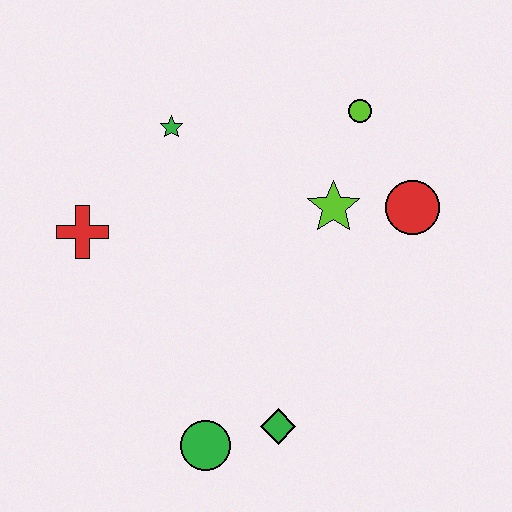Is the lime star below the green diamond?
No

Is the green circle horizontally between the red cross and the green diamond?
Yes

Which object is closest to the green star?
The red cross is closest to the green star.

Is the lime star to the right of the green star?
Yes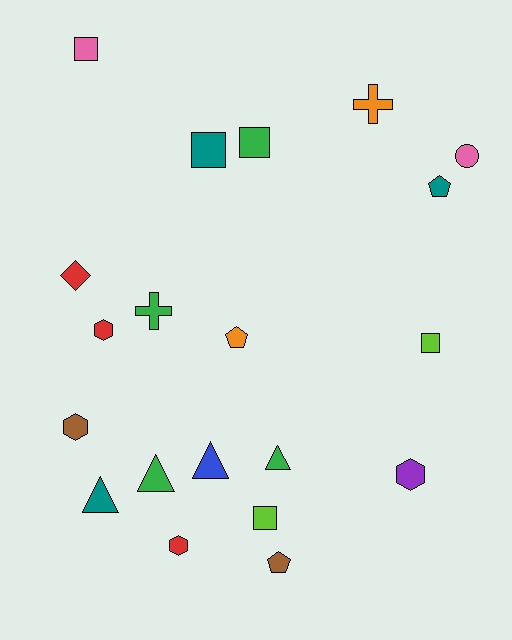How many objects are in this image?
There are 20 objects.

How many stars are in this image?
There are no stars.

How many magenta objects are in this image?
There are no magenta objects.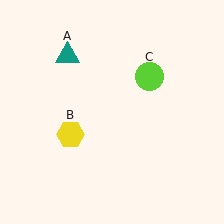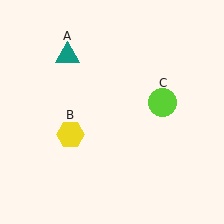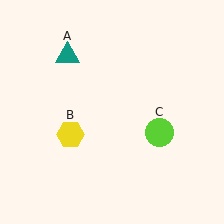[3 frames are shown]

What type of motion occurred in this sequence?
The lime circle (object C) rotated clockwise around the center of the scene.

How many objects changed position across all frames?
1 object changed position: lime circle (object C).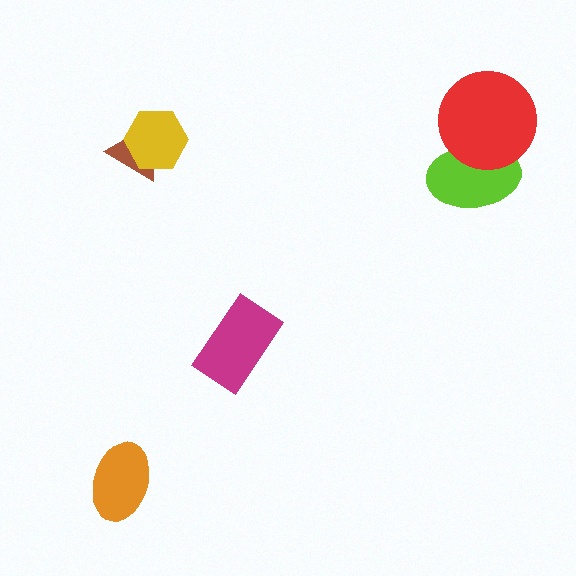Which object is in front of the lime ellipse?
The red circle is in front of the lime ellipse.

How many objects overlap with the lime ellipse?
1 object overlaps with the lime ellipse.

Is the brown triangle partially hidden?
Yes, it is partially covered by another shape.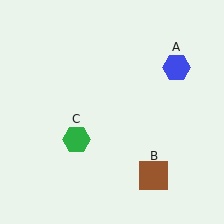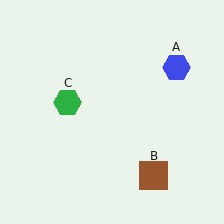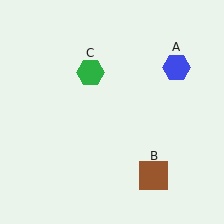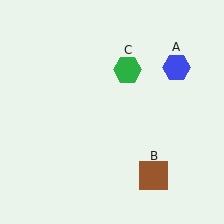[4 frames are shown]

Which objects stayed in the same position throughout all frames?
Blue hexagon (object A) and brown square (object B) remained stationary.